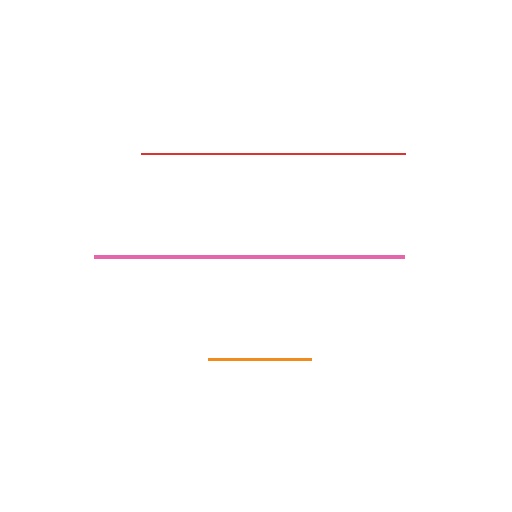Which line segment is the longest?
The pink line is the longest at approximately 311 pixels.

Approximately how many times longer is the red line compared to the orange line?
The red line is approximately 2.6 times the length of the orange line.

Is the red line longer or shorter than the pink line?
The pink line is longer than the red line.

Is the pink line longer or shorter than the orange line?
The pink line is longer than the orange line.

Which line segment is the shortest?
The orange line is the shortest at approximately 102 pixels.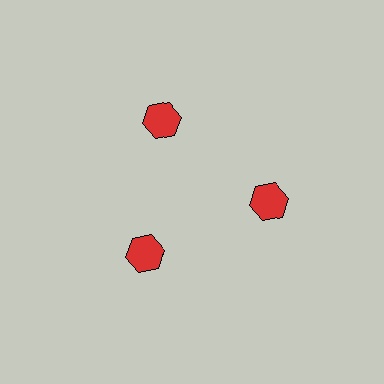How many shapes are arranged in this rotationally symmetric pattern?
There are 3 shapes, arranged in 3 groups of 1.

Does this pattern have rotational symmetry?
Yes, this pattern has 3-fold rotational symmetry. It looks the same after rotating 120 degrees around the center.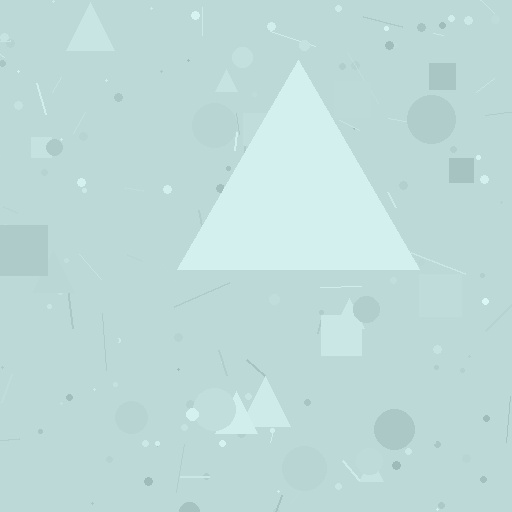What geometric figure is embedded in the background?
A triangle is embedded in the background.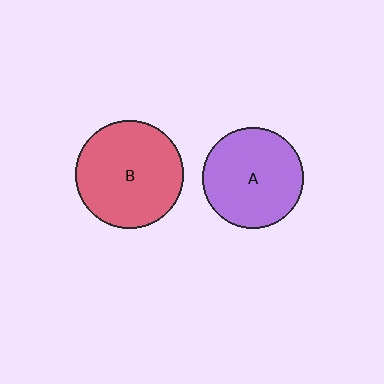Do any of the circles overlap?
No, none of the circles overlap.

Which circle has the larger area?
Circle B (red).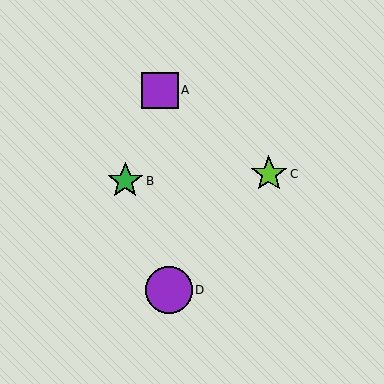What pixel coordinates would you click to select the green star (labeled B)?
Click at (125, 181) to select the green star B.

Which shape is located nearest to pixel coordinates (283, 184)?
The lime star (labeled C) at (269, 174) is nearest to that location.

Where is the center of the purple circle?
The center of the purple circle is at (169, 290).